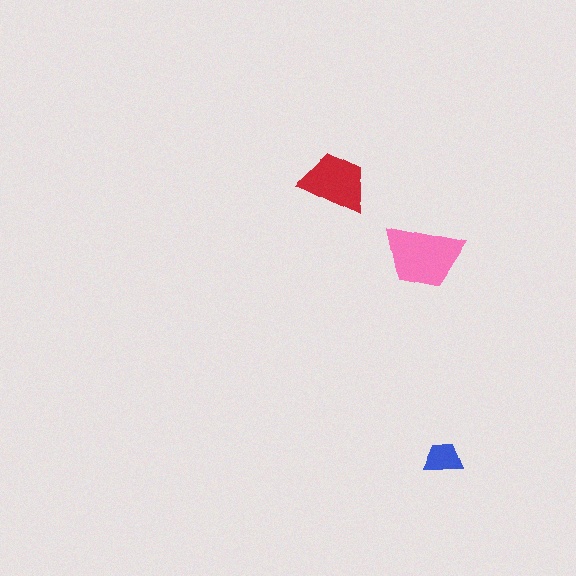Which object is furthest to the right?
The blue trapezoid is rightmost.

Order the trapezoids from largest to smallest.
the pink one, the red one, the blue one.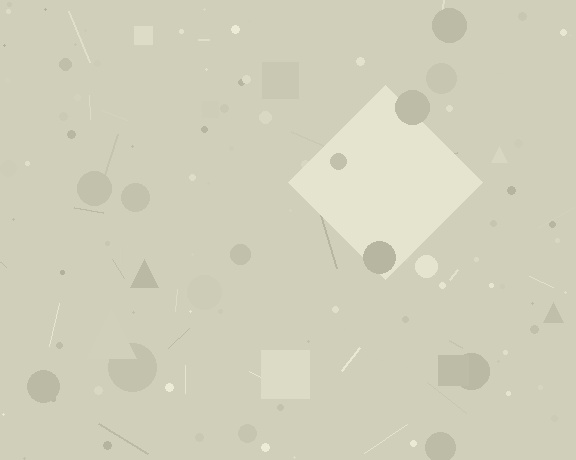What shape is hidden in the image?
A diamond is hidden in the image.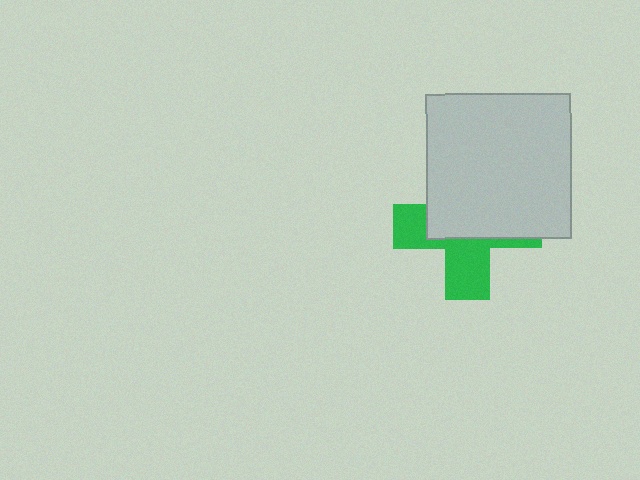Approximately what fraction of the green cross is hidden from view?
Roughly 57% of the green cross is hidden behind the light gray square.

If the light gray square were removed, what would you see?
You would see the complete green cross.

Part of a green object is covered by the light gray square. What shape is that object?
It is a cross.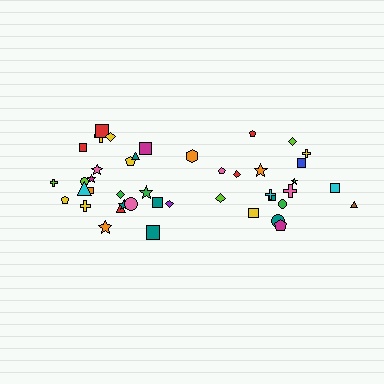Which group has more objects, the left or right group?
The left group.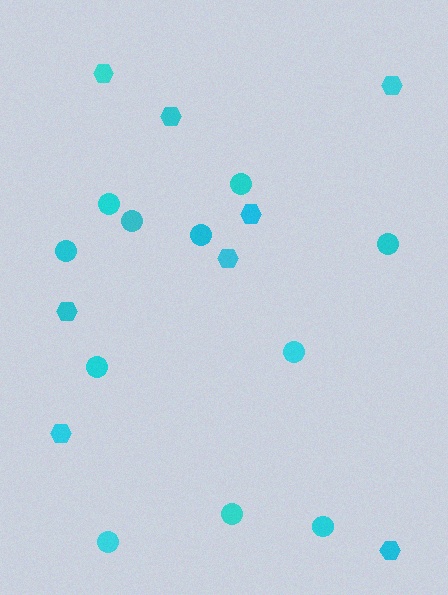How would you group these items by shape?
There are 2 groups: one group of circles (11) and one group of hexagons (8).